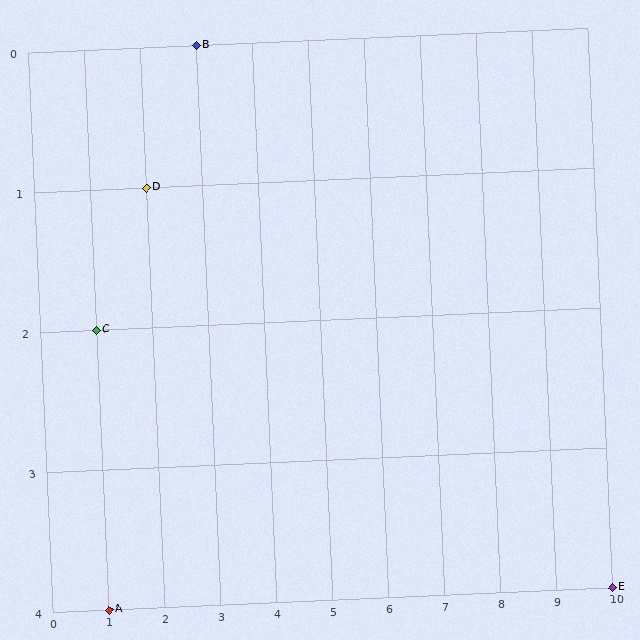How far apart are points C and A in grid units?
Points C and A are 2 rows apart.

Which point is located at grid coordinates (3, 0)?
Point B is at (3, 0).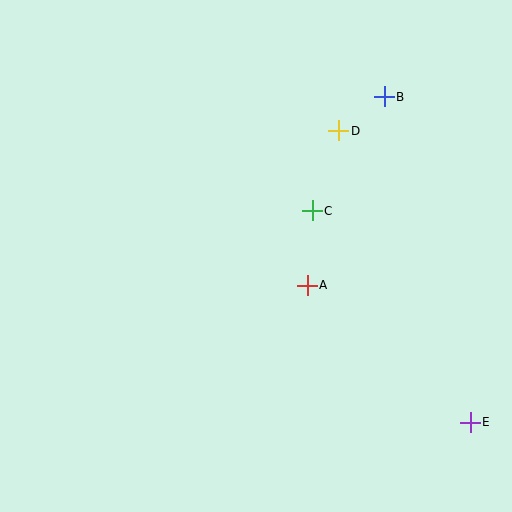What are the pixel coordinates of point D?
Point D is at (339, 131).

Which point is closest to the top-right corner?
Point B is closest to the top-right corner.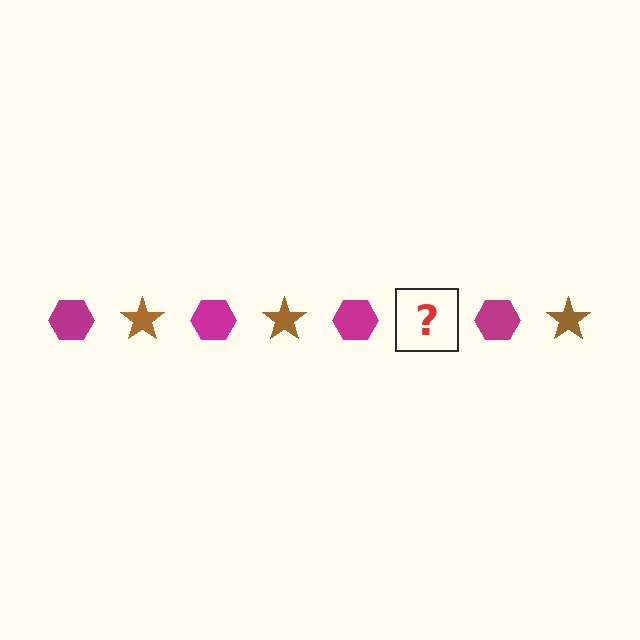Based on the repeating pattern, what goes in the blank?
The blank should be a brown star.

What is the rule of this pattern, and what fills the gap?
The rule is that the pattern alternates between magenta hexagon and brown star. The gap should be filled with a brown star.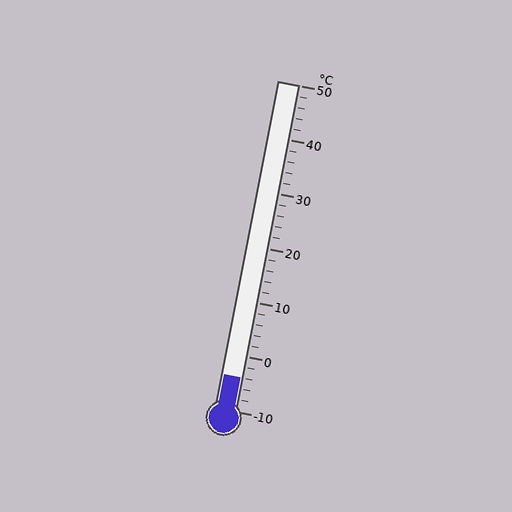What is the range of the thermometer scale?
The thermometer scale ranges from -10°C to 50°C.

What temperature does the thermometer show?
The thermometer shows approximately -4°C.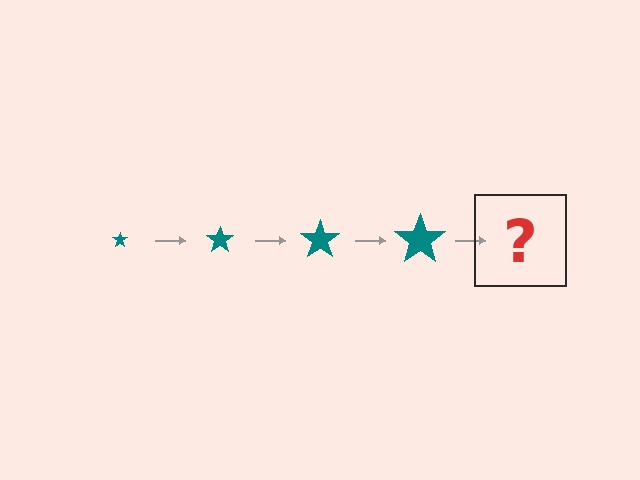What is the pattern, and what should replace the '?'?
The pattern is that the star gets progressively larger each step. The '?' should be a teal star, larger than the previous one.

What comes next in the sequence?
The next element should be a teal star, larger than the previous one.